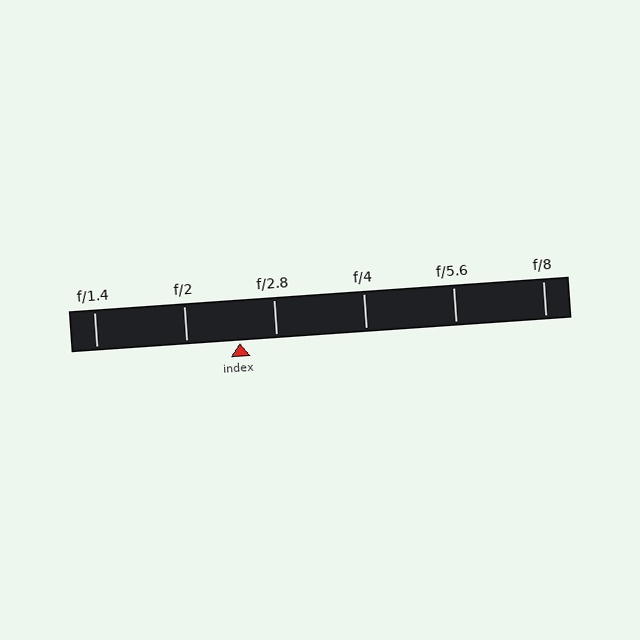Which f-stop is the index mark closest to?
The index mark is closest to f/2.8.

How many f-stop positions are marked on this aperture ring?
There are 6 f-stop positions marked.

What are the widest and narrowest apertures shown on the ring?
The widest aperture shown is f/1.4 and the narrowest is f/8.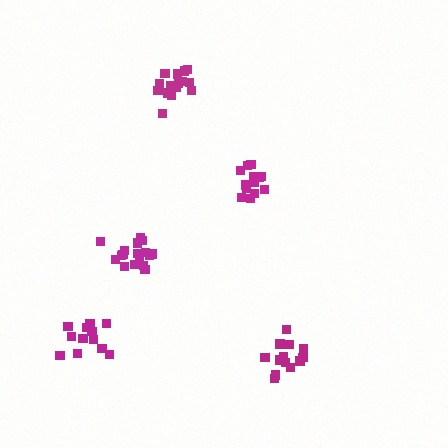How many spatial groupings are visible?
There are 5 spatial groupings.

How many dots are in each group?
Group 1: 18 dots, Group 2: 14 dots, Group 3: 12 dots, Group 4: 15 dots, Group 5: 13 dots (72 total).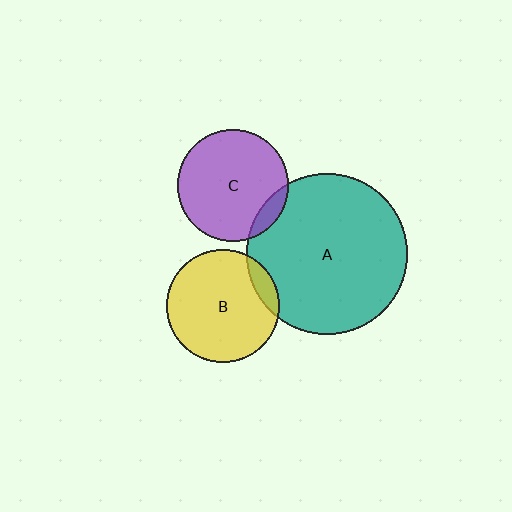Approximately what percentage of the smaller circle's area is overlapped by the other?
Approximately 10%.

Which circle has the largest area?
Circle A (teal).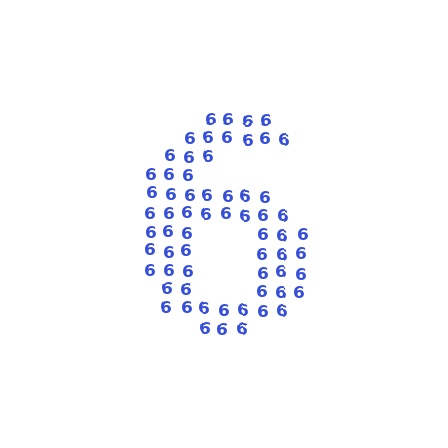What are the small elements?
The small elements are digit 6's.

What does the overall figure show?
The overall figure shows the digit 6.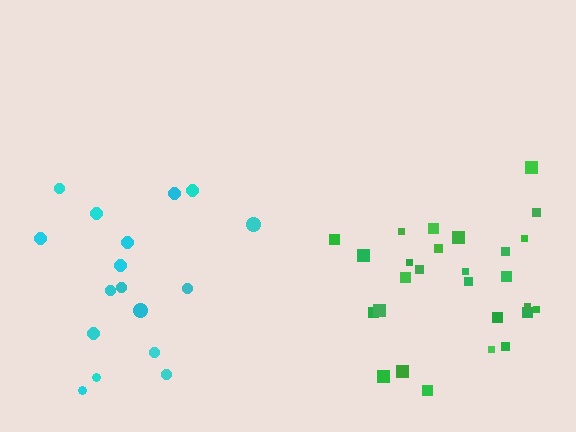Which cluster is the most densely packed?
Green.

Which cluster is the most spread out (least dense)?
Cyan.